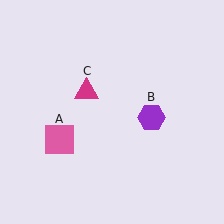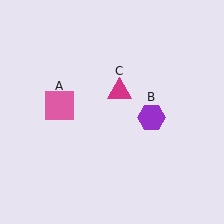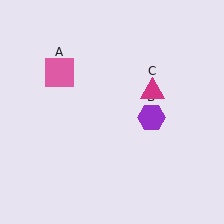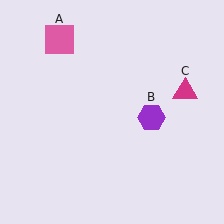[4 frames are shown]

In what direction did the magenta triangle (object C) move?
The magenta triangle (object C) moved right.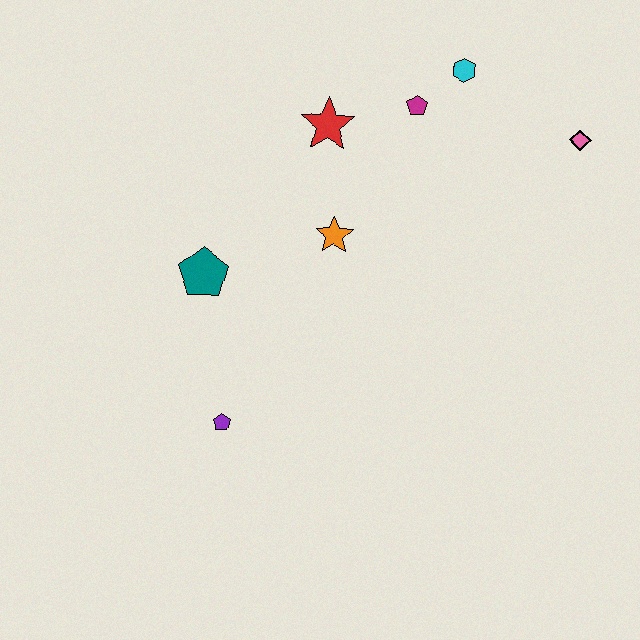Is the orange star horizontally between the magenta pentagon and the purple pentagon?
Yes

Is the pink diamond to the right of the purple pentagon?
Yes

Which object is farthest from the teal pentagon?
The pink diamond is farthest from the teal pentagon.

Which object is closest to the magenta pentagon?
The cyan hexagon is closest to the magenta pentagon.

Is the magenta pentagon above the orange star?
Yes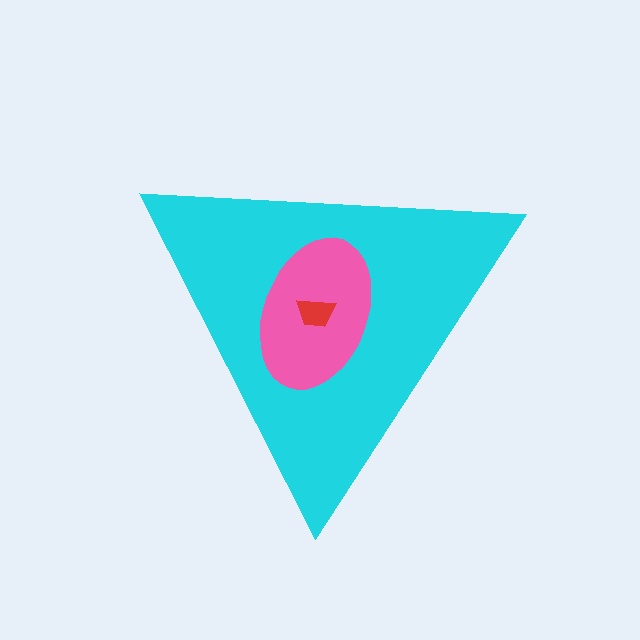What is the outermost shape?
The cyan triangle.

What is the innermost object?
The red trapezoid.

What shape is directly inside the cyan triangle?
The pink ellipse.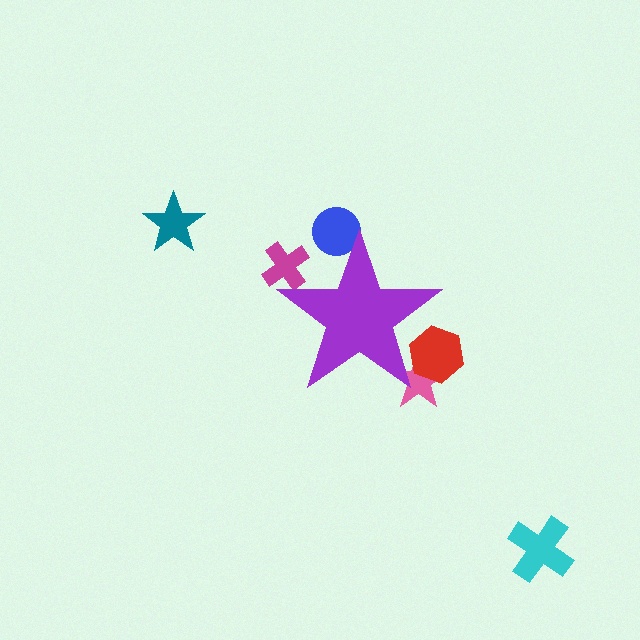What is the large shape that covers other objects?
A purple star.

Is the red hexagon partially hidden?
Yes, the red hexagon is partially hidden behind the purple star.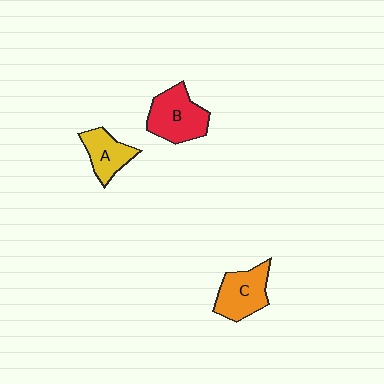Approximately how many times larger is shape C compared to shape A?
Approximately 1.3 times.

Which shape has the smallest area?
Shape A (yellow).